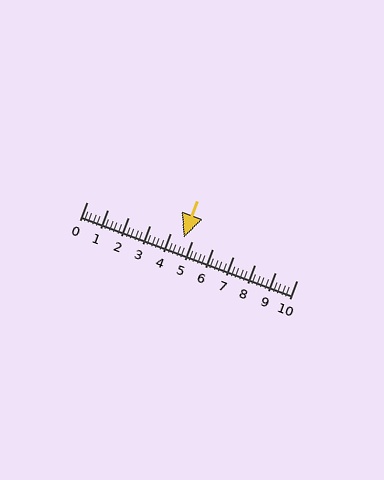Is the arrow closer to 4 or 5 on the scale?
The arrow is closer to 5.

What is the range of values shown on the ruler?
The ruler shows values from 0 to 10.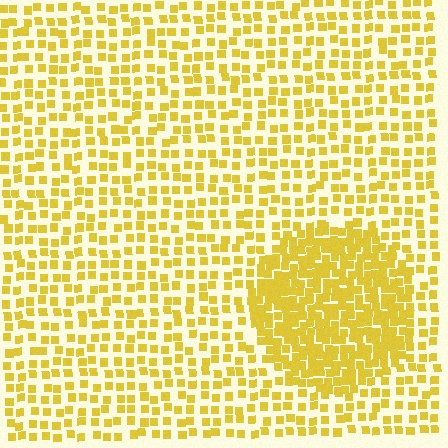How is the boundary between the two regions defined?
The boundary is defined by a change in element density (approximately 2.2x ratio). All elements are the same color, size, and shape.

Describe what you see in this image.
The image contains small yellow elements arranged at two different densities. A circle-shaped region is visible where the elements are more densely packed than the surrounding area.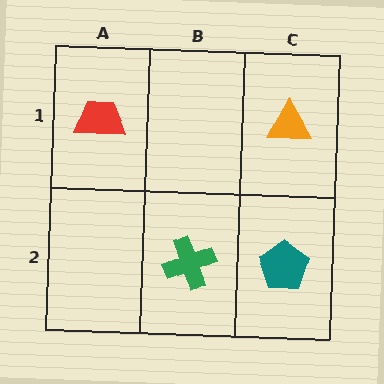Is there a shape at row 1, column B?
No, that cell is empty.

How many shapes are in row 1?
2 shapes.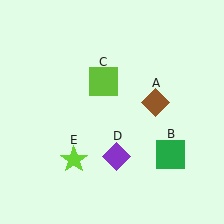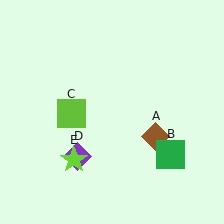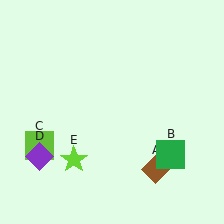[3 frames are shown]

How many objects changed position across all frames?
3 objects changed position: brown diamond (object A), lime square (object C), purple diamond (object D).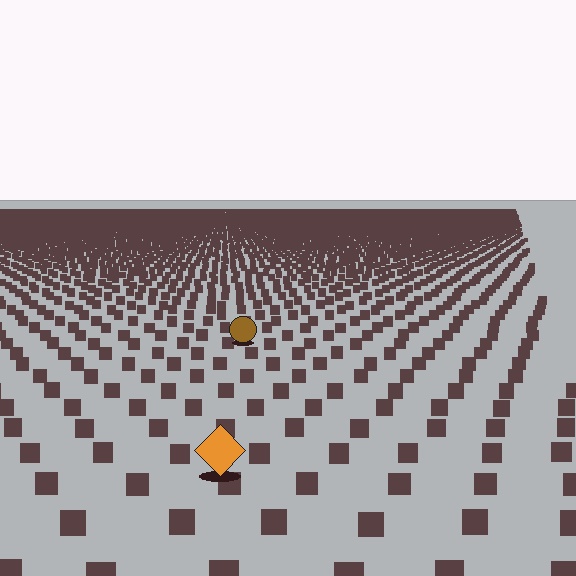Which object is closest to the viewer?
The orange diamond is closest. The texture marks near it are larger and more spread out.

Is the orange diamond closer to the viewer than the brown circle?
Yes. The orange diamond is closer — you can tell from the texture gradient: the ground texture is coarser near it.